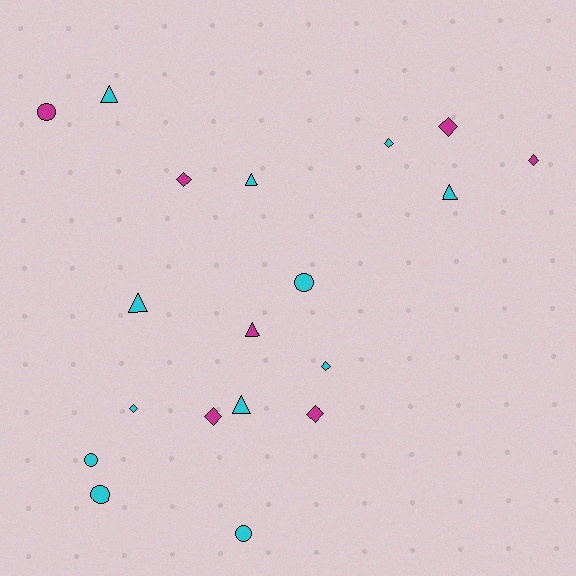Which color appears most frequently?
Cyan, with 12 objects.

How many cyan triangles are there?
There are 5 cyan triangles.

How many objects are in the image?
There are 19 objects.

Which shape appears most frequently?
Diamond, with 8 objects.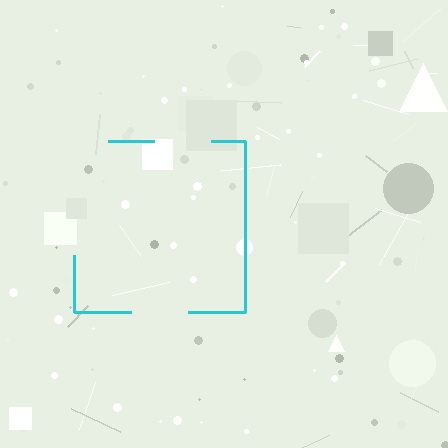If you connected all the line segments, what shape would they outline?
They would outline a square.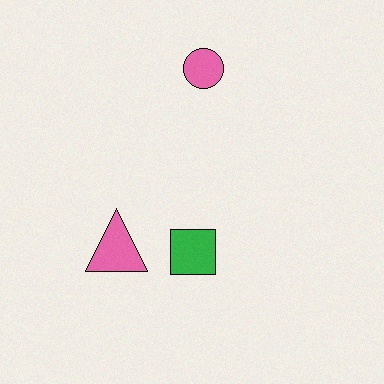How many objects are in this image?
There are 3 objects.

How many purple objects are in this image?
There are no purple objects.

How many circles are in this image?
There is 1 circle.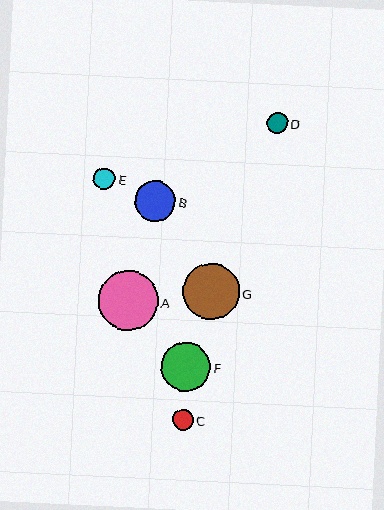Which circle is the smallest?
Circle D is the smallest with a size of approximately 20 pixels.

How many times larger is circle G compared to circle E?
Circle G is approximately 2.6 times the size of circle E.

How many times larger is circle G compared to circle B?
Circle G is approximately 1.4 times the size of circle B.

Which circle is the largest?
Circle A is the largest with a size of approximately 60 pixels.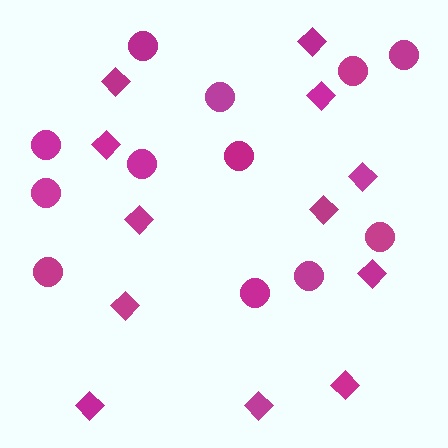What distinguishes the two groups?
There are 2 groups: one group of diamonds (12) and one group of circles (12).